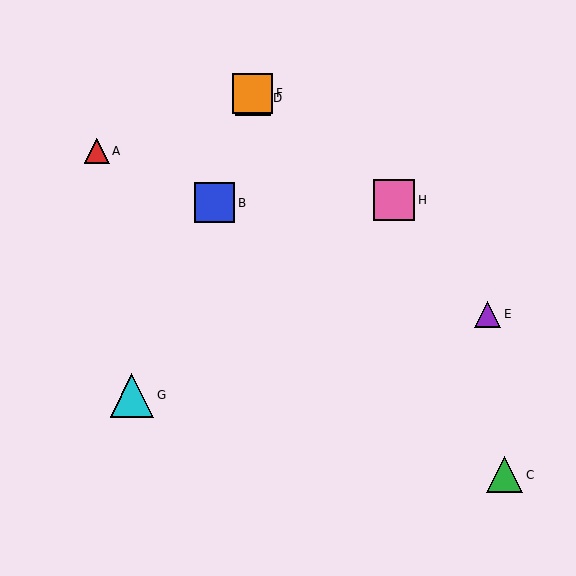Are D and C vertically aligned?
No, D is at x≈253 and C is at x≈505.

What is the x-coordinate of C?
Object C is at x≈505.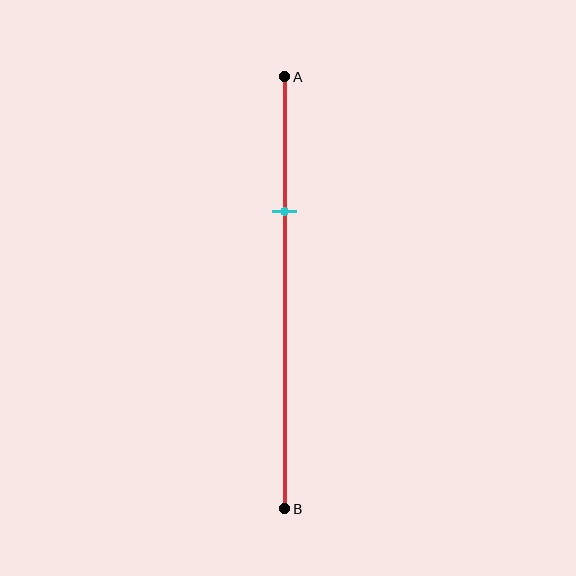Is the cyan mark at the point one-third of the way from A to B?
Yes, the mark is approximately at the one-third point.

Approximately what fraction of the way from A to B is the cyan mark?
The cyan mark is approximately 30% of the way from A to B.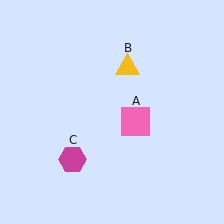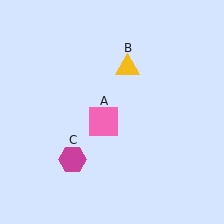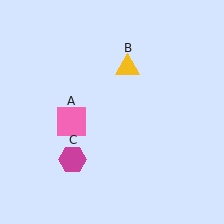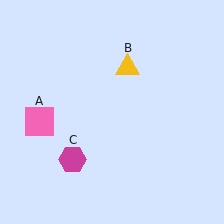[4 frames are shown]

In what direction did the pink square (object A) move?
The pink square (object A) moved left.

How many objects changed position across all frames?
1 object changed position: pink square (object A).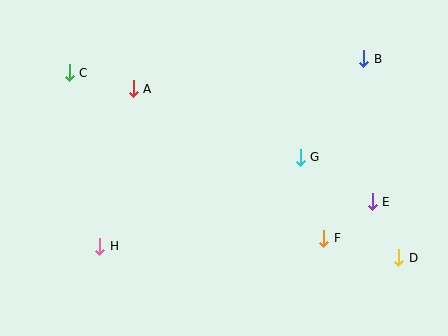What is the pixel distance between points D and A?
The distance between D and A is 314 pixels.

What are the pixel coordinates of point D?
Point D is at (399, 258).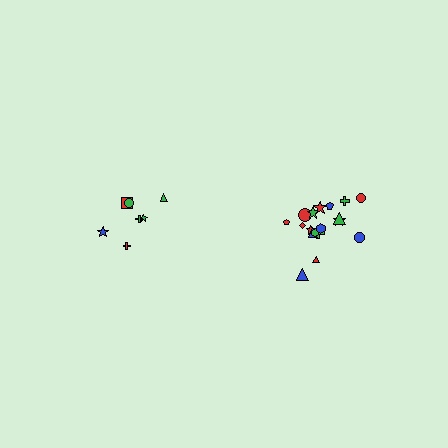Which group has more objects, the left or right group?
The right group.